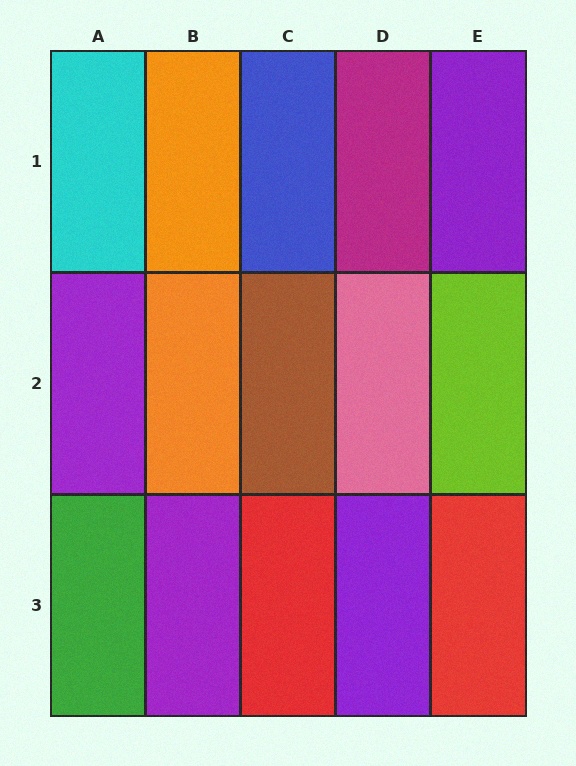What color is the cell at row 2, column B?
Orange.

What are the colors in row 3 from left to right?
Green, purple, red, purple, red.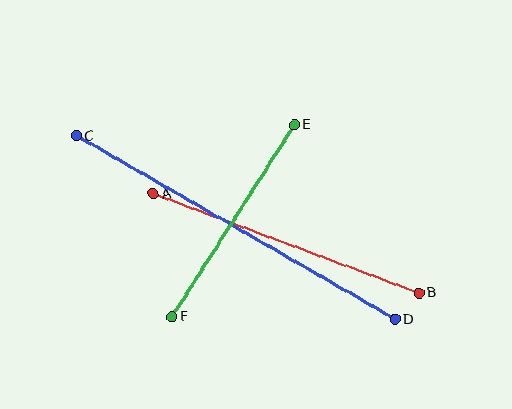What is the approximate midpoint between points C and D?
The midpoint is at approximately (236, 228) pixels.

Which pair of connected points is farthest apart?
Points C and D are farthest apart.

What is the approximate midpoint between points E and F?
The midpoint is at approximately (233, 221) pixels.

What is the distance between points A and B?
The distance is approximately 283 pixels.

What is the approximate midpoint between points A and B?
The midpoint is at approximately (286, 243) pixels.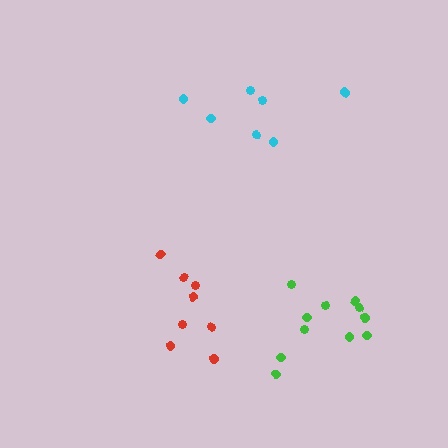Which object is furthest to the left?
The red cluster is leftmost.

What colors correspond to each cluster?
The clusters are colored: green, cyan, red.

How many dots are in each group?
Group 1: 11 dots, Group 2: 7 dots, Group 3: 8 dots (26 total).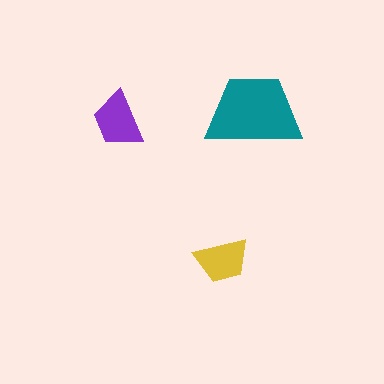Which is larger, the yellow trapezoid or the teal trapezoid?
The teal one.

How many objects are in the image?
There are 3 objects in the image.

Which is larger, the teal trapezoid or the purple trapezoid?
The teal one.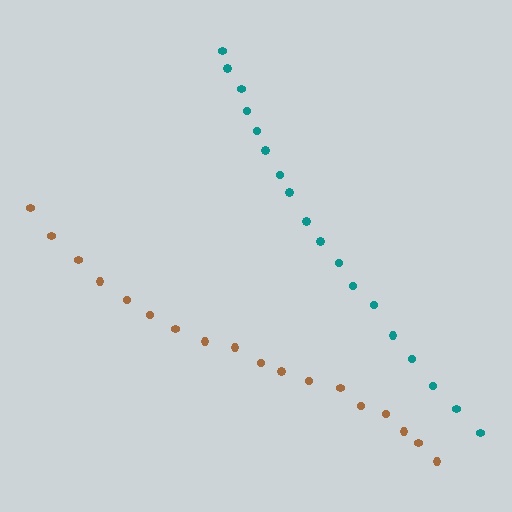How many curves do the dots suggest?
There are 2 distinct paths.